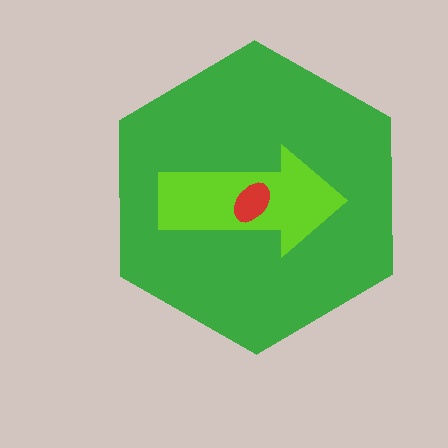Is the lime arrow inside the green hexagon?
Yes.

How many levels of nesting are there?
3.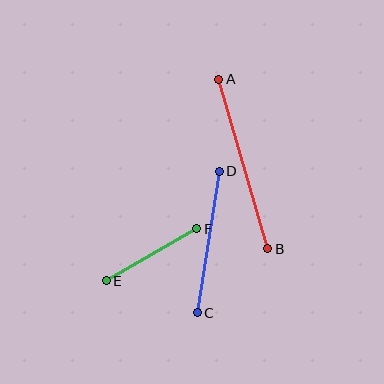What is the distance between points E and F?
The distance is approximately 105 pixels.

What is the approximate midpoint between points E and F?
The midpoint is at approximately (151, 255) pixels.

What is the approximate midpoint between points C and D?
The midpoint is at approximately (208, 242) pixels.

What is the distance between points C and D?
The distance is approximately 143 pixels.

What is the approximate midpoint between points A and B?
The midpoint is at approximately (243, 164) pixels.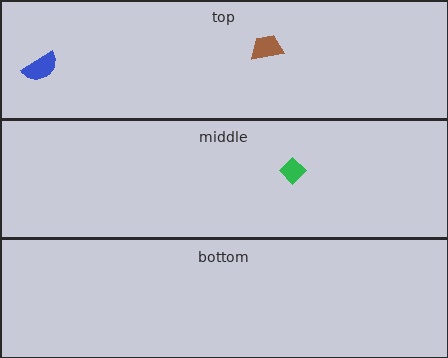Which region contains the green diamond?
The middle region.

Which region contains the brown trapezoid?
The top region.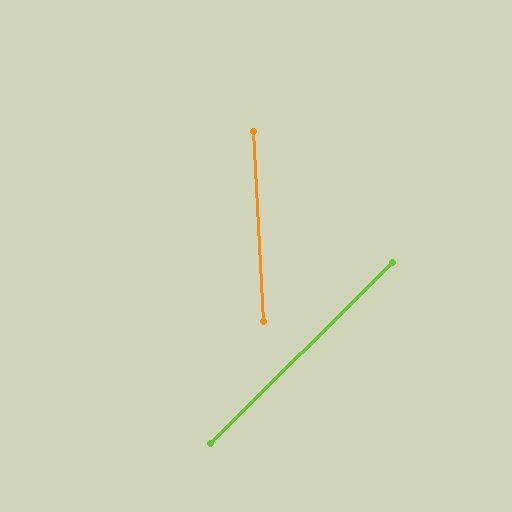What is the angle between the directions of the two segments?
Approximately 48 degrees.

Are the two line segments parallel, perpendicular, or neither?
Neither parallel nor perpendicular — they differ by about 48°.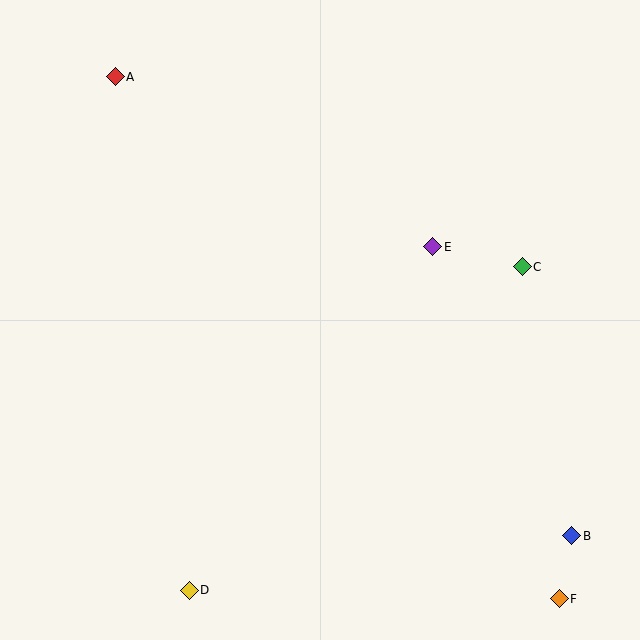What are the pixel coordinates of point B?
Point B is at (572, 536).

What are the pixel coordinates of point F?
Point F is at (559, 599).